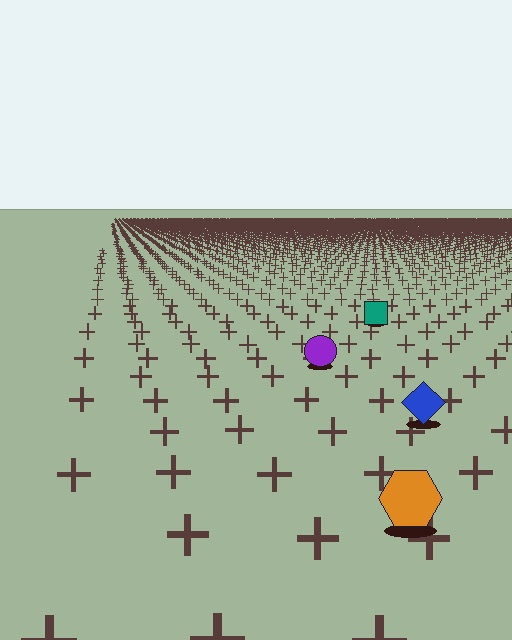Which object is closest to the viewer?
The orange hexagon is closest. The texture marks near it are larger and more spread out.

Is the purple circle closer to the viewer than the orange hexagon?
No. The orange hexagon is closer — you can tell from the texture gradient: the ground texture is coarser near it.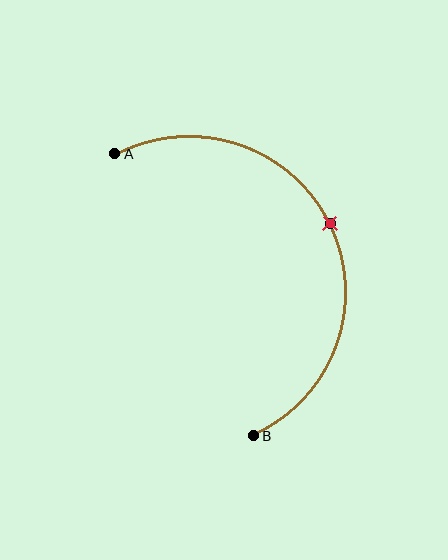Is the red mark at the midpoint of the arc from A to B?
Yes. The red mark lies on the arc at equal arc-length from both A and B — it is the arc midpoint.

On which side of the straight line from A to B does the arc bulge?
The arc bulges to the right of the straight line connecting A and B.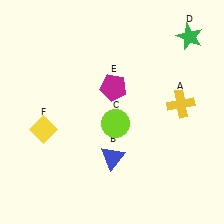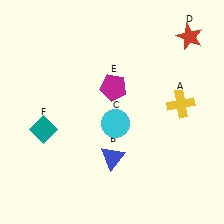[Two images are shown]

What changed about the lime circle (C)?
In Image 1, C is lime. In Image 2, it changed to cyan.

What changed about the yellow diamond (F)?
In Image 1, F is yellow. In Image 2, it changed to teal.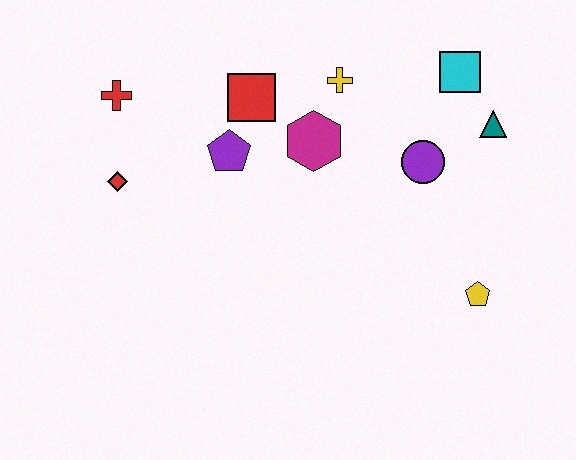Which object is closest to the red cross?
The red diamond is closest to the red cross.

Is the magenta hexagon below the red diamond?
No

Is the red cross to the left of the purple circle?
Yes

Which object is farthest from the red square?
The yellow pentagon is farthest from the red square.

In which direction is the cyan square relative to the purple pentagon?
The cyan square is to the right of the purple pentagon.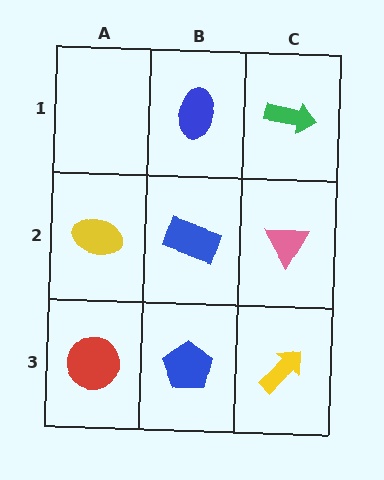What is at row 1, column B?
A blue ellipse.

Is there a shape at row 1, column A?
No, that cell is empty.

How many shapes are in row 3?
3 shapes.